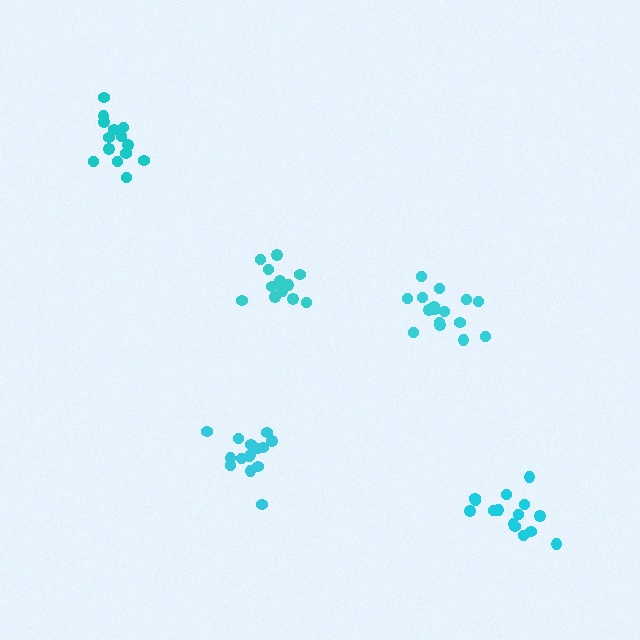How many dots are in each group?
Group 1: 15 dots, Group 2: 15 dots, Group 3: 14 dots, Group 4: 12 dots, Group 5: 16 dots (72 total).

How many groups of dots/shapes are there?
There are 5 groups.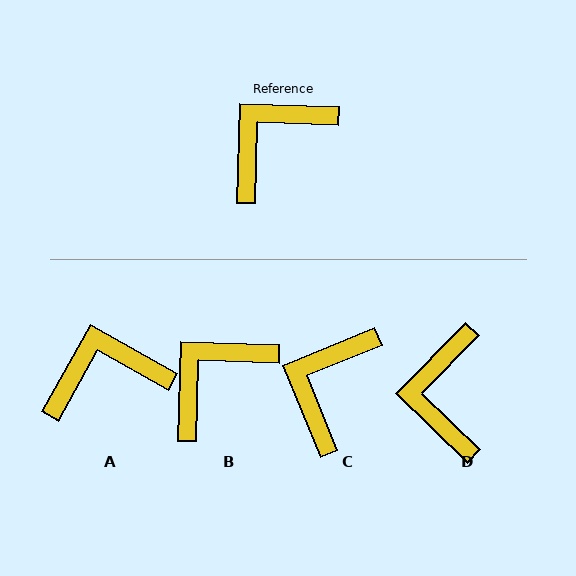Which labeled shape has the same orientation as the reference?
B.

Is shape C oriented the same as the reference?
No, it is off by about 24 degrees.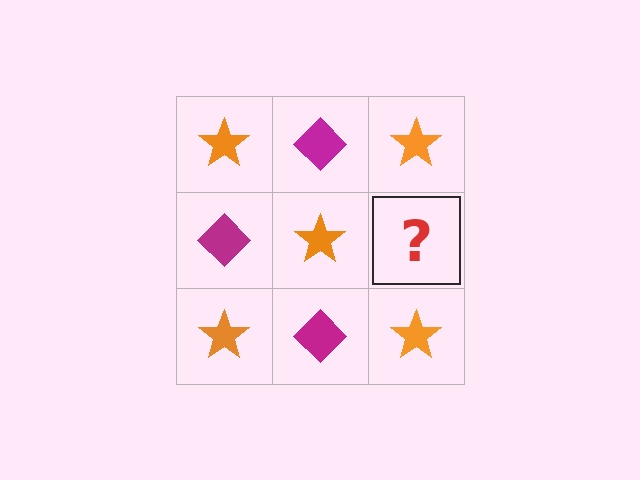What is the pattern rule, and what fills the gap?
The rule is that it alternates orange star and magenta diamond in a checkerboard pattern. The gap should be filled with a magenta diamond.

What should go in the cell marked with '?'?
The missing cell should contain a magenta diamond.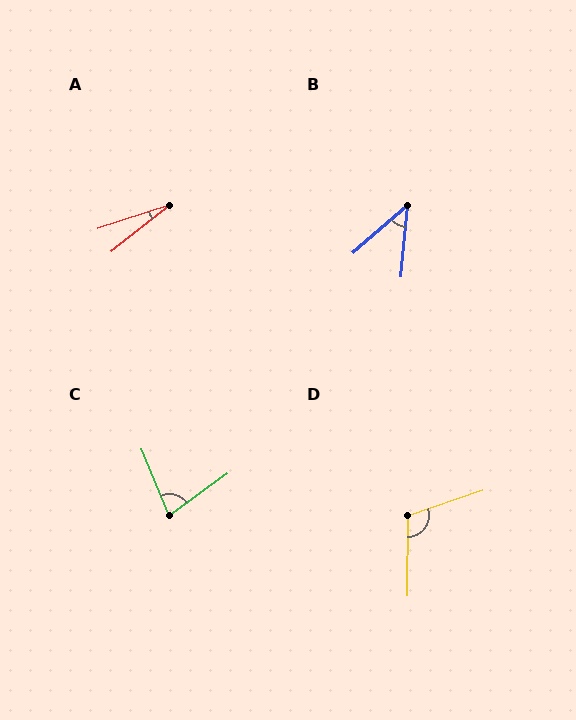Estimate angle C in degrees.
Approximately 76 degrees.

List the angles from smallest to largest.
A (20°), B (44°), C (76°), D (109°).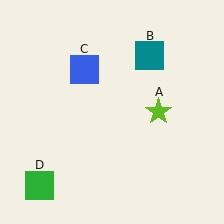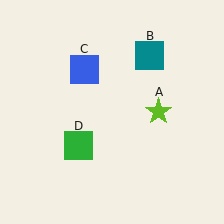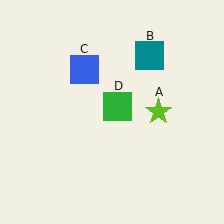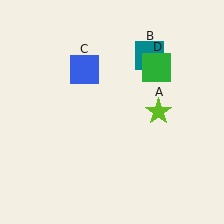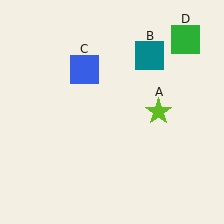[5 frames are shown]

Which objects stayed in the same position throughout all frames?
Lime star (object A) and teal square (object B) and blue square (object C) remained stationary.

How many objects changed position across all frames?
1 object changed position: green square (object D).